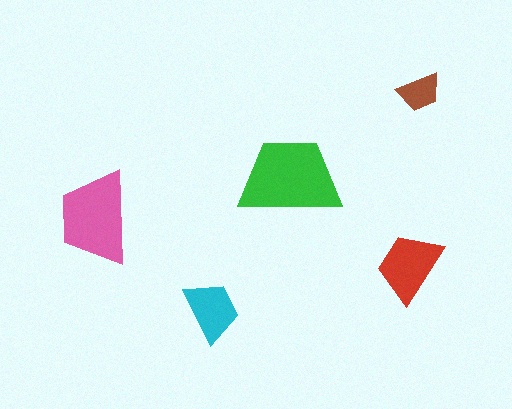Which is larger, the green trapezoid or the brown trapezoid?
The green one.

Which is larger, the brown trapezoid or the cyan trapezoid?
The cyan one.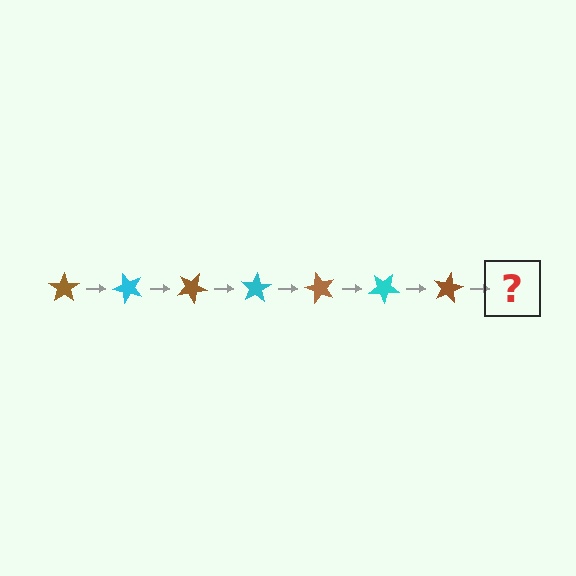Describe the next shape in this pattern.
It should be a cyan star, rotated 350 degrees from the start.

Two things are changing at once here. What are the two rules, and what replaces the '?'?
The two rules are that it rotates 50 degrees each step and the color cycles through brown and cyan. The '?' should be a cyan star, rotated 350 degrees from the start.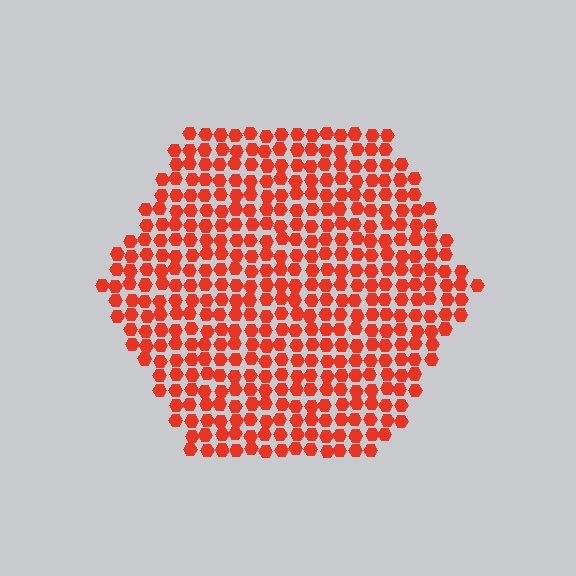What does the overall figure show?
The overall figure shows a hexagon.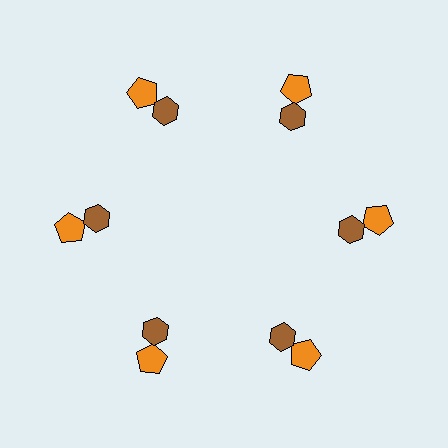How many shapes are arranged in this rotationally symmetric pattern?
There are 12 shapes, arranged in 6 groups of 2.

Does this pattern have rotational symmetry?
Yes, this pattern has 6-fold rotational symmetry. It looks the same after rotating 60 degrees around the center.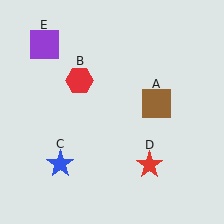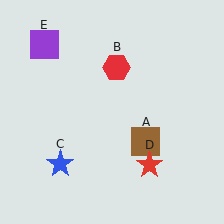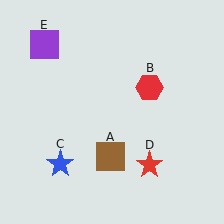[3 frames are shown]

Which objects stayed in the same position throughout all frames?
Blue star (object C) and red star (object D) and purple square (object E) remained stationary.